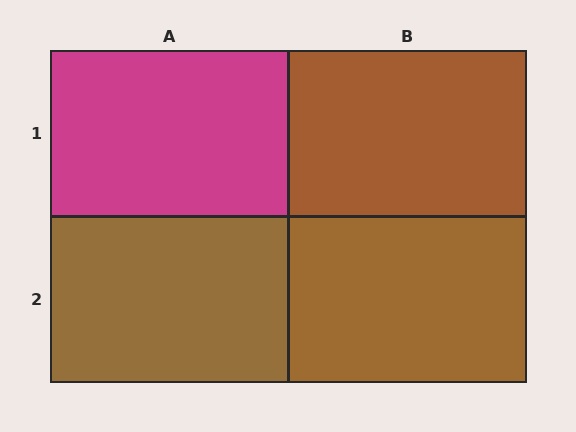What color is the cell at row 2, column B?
Brown.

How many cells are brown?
3 cells are brown.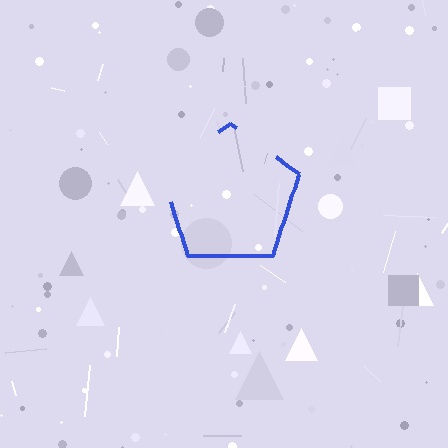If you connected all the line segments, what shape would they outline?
They would outline a pentagon.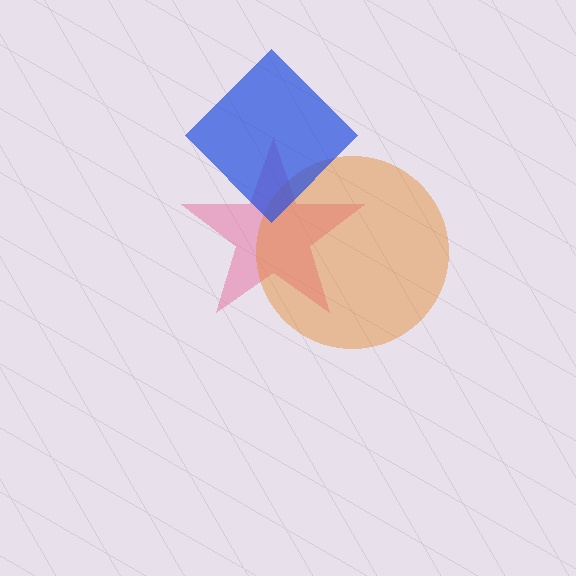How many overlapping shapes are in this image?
There are 3 overlapping shapes in the image.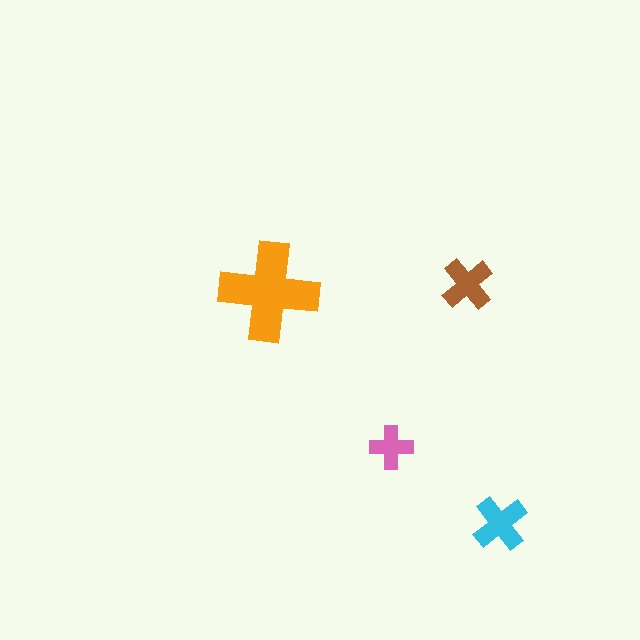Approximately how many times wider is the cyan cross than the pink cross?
About 1.5 times wider.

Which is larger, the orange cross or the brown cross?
The orange one.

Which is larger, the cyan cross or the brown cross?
The cyan one.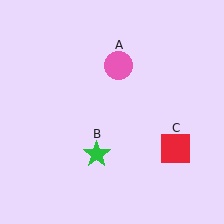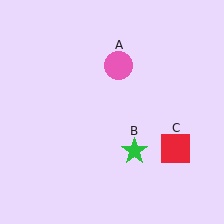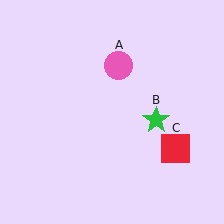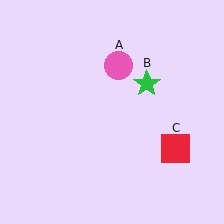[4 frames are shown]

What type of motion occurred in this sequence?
The green star (object B) rotated counterclockwise around the center of the scene.